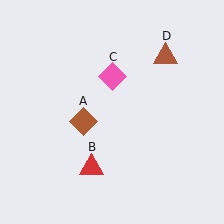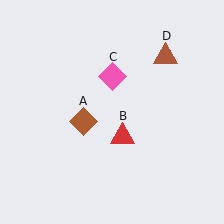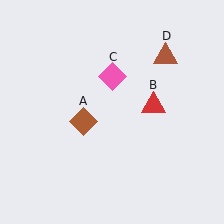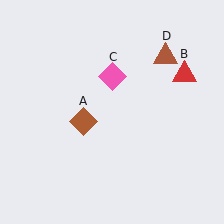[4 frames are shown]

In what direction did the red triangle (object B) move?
The red triangle (object B) moved up and to the right.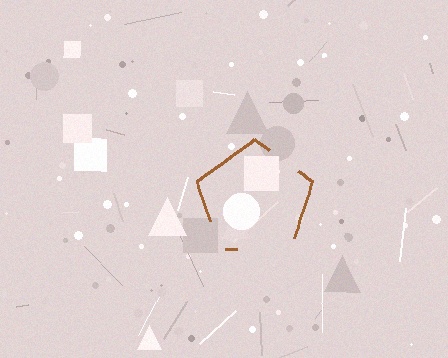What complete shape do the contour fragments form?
The contour fragments form a pentagon.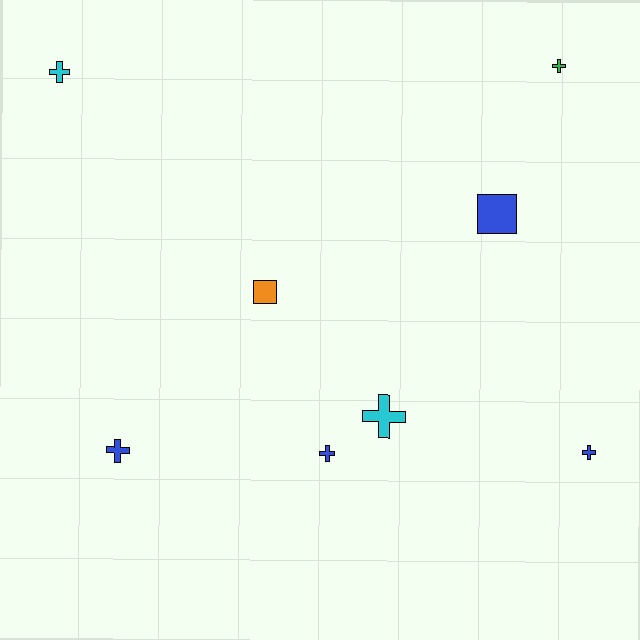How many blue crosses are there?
There are 3 blue crosses.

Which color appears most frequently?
Blue, with 4 objects.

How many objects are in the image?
There are 8 objects.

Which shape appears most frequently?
Cross, with 6 objects.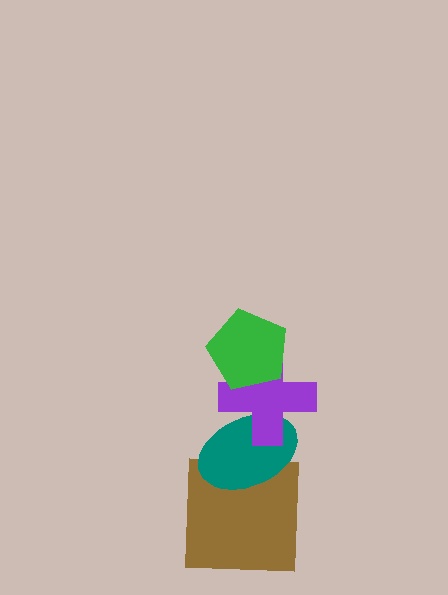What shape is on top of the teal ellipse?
The purple cross is on top of the teal ellipse.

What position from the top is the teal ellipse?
The teal ellipse is 3rd from the top.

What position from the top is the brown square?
The brown square is 4th from the top.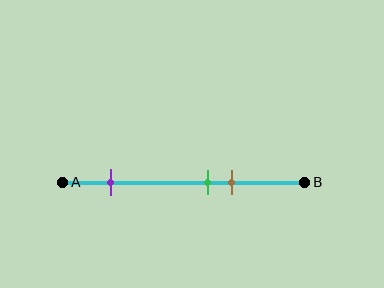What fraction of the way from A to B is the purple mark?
The purple mark is approximately 20% (0.2) of the way from A to B.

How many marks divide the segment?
There are 3 marks dividing the segment.